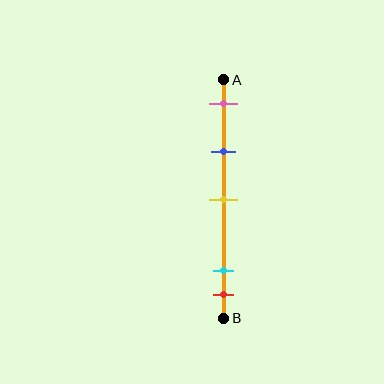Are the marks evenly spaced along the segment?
No, the marks are not evenly spaced.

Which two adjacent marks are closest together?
The cyan and red marks are the closest adjacent pair.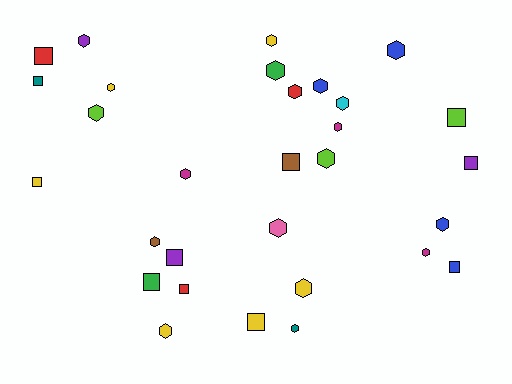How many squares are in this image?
There are 11 squares.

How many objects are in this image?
There are 30 objects.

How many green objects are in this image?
There are 2 green objects.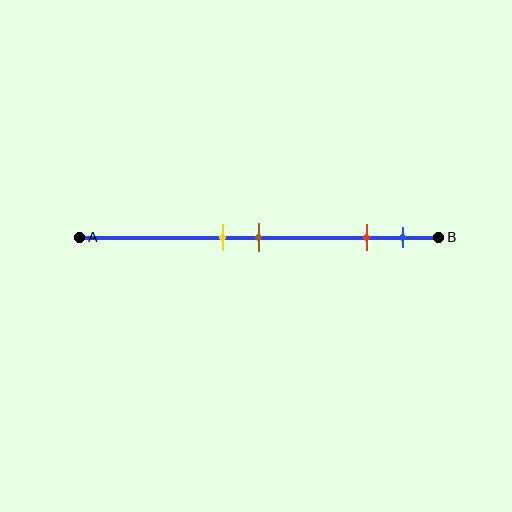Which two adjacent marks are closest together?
The yellow and brown marks are the closest adjacent pair.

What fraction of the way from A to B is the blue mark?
The blue mark is approximately 90% (0.9) of the way from A to B.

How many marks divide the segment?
There are 4 marks dividing the segment.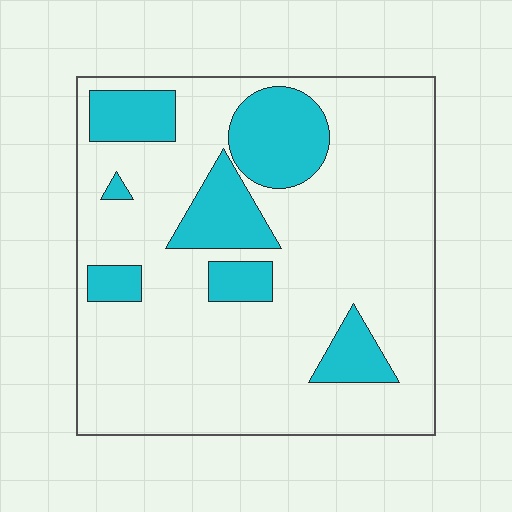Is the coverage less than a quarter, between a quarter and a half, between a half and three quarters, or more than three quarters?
Less than a quarter.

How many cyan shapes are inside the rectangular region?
7.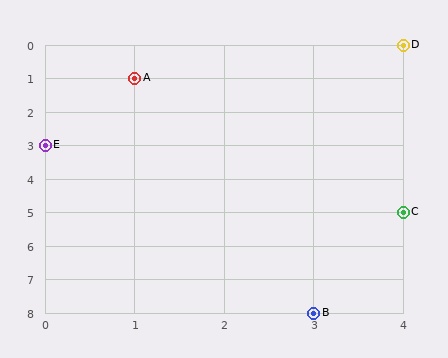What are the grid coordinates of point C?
Point C is at grid coordinates (4, 5).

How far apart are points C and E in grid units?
Points C and E are 4 columns and 2 rows apart (about 4.5 grid units diagonally).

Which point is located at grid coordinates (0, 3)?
Point E is at (0, 3).